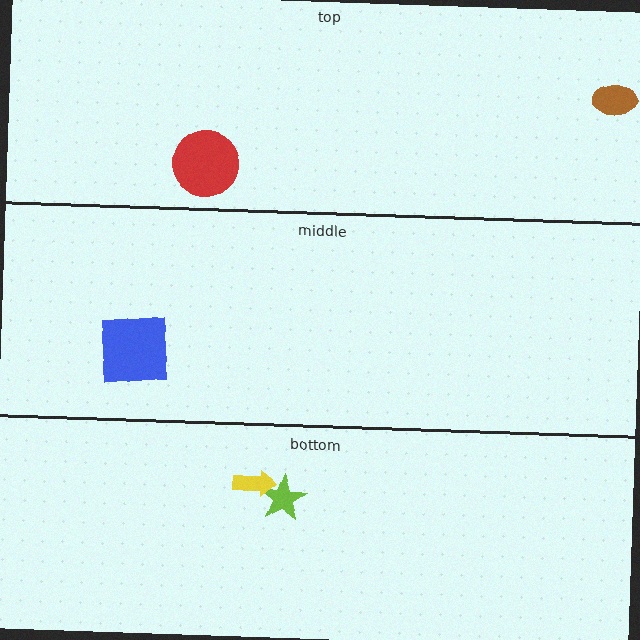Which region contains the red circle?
The top region.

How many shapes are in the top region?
2.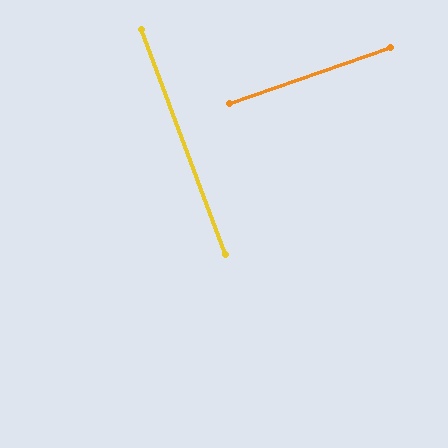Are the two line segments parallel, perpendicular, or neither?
Perpendicular — they meet at approximately 89°.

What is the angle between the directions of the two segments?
Approximately 89 degrees.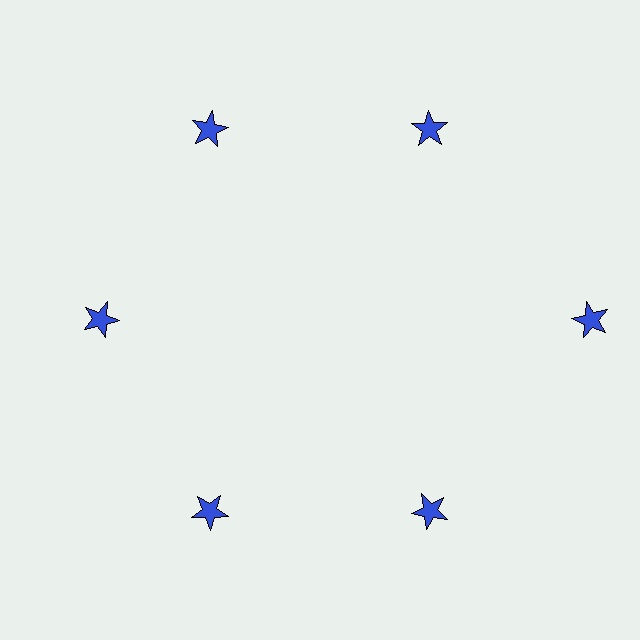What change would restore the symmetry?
The symmetry would be restored by moving it inward, back onto the ring so that all 6 stars sit at equal angles and equal distance from the center.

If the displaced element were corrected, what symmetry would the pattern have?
It would have 6-fold rotational symmetry — the pattern would map onto itself every 60 degrees.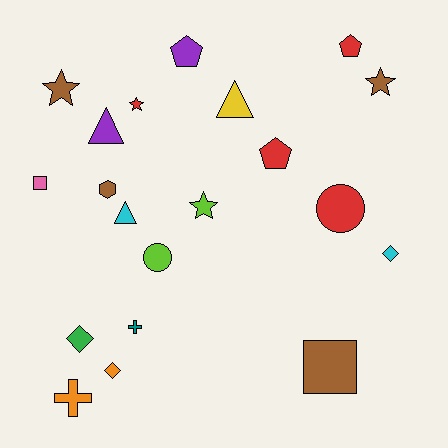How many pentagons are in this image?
There are 3 pentagons.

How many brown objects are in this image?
There are 4 brown objects.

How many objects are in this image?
There are 20 objects.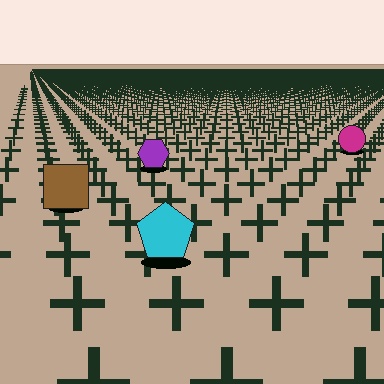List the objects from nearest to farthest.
From nearest to farthest: the cyan pentagon, the brown square, the purple hexagon, the magenta circle.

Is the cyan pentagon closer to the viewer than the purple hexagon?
Yes. The cyan pentagon is closer — you can tell from the texture gradient: the ground texture is coarser near it.